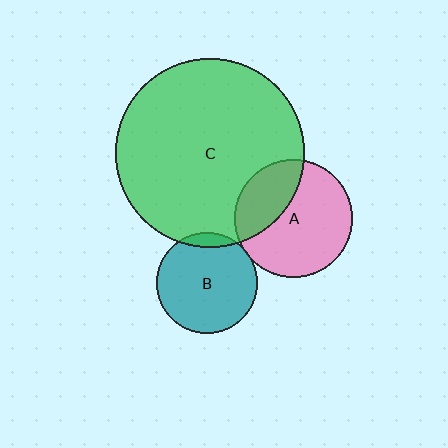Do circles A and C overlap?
Yes.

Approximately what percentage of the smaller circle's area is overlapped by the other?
Approximately 30%.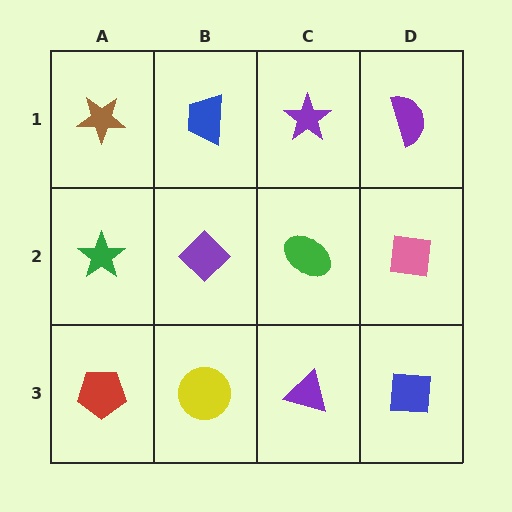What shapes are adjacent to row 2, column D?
A purple semicircle (row 1, column D), a blue square (row 3, column D), a green ellipse (row 2, column C).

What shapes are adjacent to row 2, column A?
A brown star (row 1, column A), a red pentagon (row 3, column A), a purple diamond (row 2, column B).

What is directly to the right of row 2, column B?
A green ellipse.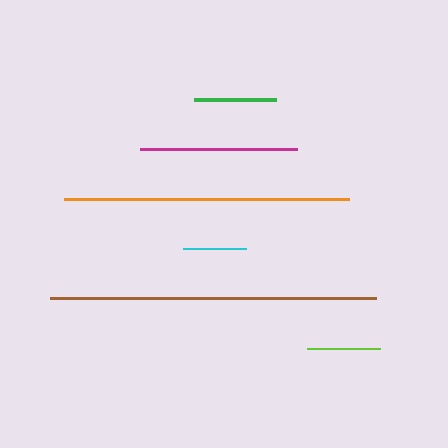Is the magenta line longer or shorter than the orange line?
The orange line is longer than the magenta line.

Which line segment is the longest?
The brown line is the longest at approximately 326 pixels.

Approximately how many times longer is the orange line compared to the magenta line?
The orange line is approximately 1.8 times the length of the magenta line.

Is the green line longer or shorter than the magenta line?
The magenta line is longer than the green line.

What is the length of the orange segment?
The orange segment is approximately 285 pixels long.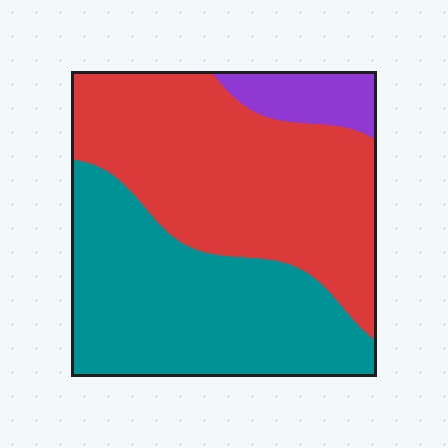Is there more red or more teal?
Red.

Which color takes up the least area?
Purple, at roughly 10%.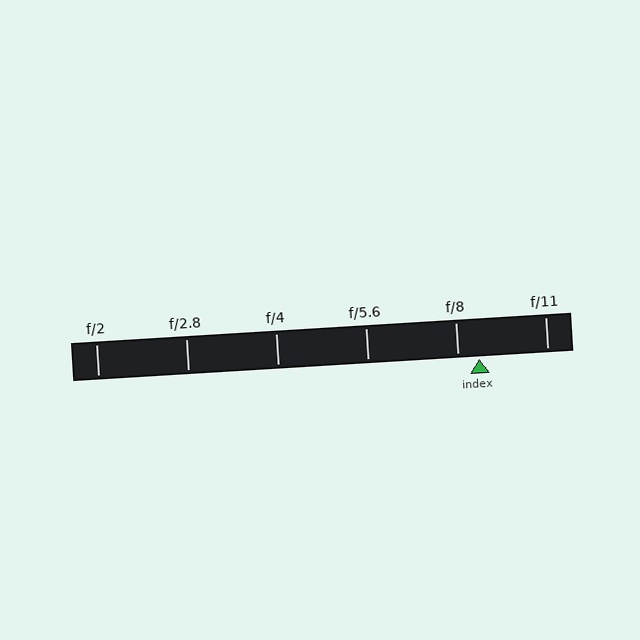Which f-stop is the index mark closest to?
The index mark is closest to f/8.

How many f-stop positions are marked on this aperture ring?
There are 6 f-stop positions marked.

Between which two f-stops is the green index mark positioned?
The index mark is between f/8 and f/11.